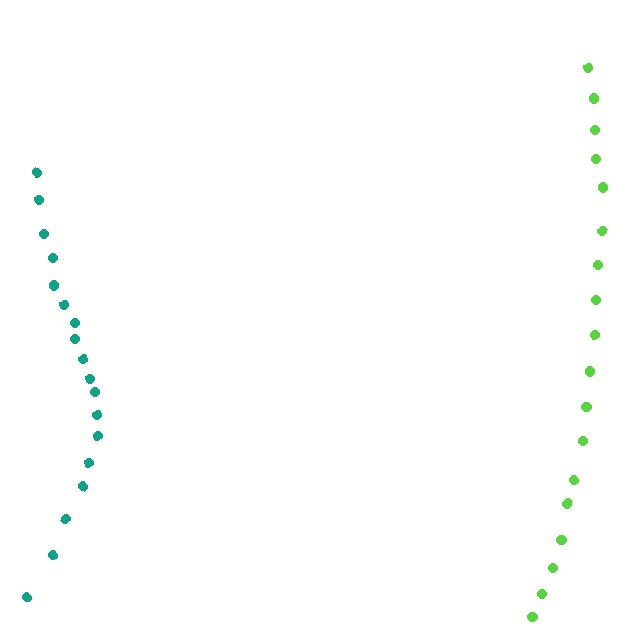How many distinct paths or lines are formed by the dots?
There are 2 distinct paths.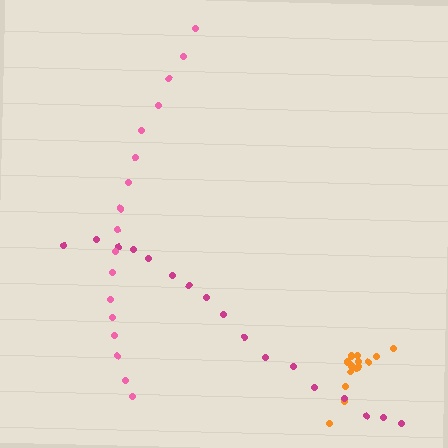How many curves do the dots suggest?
There are 3 distinct paths.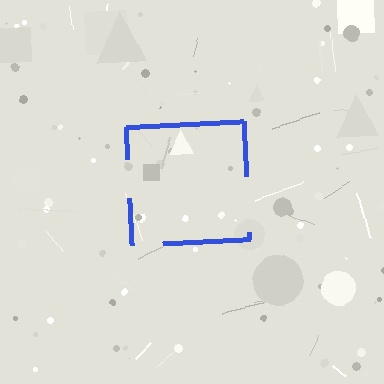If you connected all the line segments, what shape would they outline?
They would outline a square.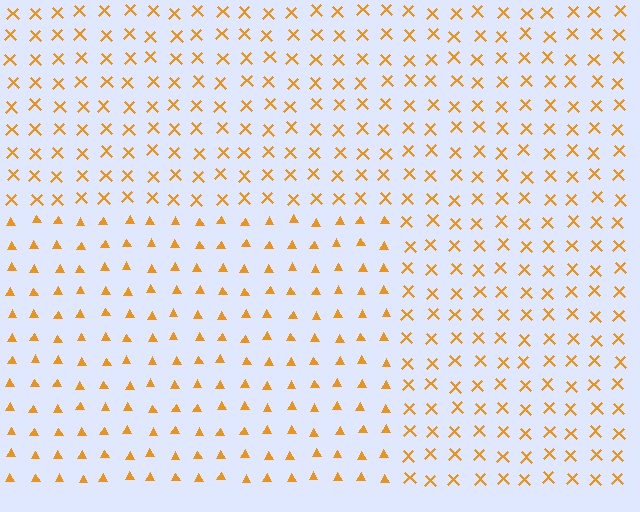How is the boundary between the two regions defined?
The boundary is defined by a change in element shape: triangles inside vs. X marks outside. All elements share the same color and spacing.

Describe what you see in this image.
The image is filled with small orange elements arranged in a uniform grid. A rectangle-shaped region contains triangles, while the surrounding area contains X marks. The boundary is defined purely by the change in element shape.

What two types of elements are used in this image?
The image uses triangles inside the rectangle region and X marks outside it.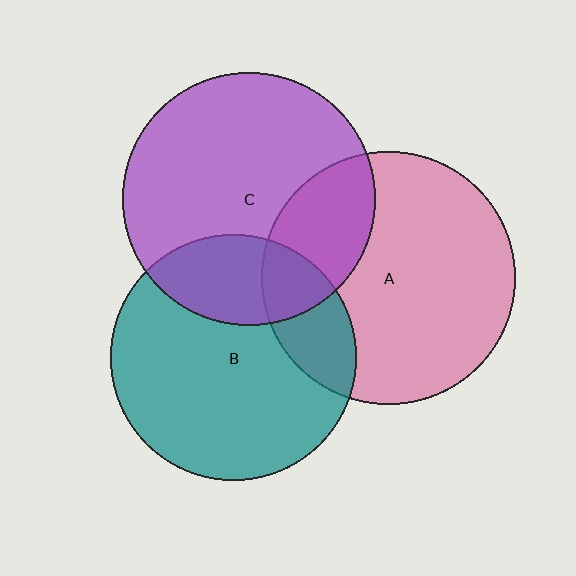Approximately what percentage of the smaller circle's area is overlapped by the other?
Approximately 25%.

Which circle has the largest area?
Circle A (pink).